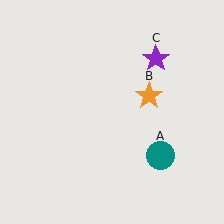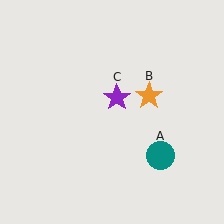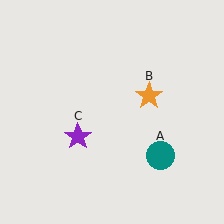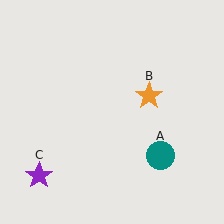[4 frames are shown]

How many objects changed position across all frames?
1 object changed position: purple star (object C).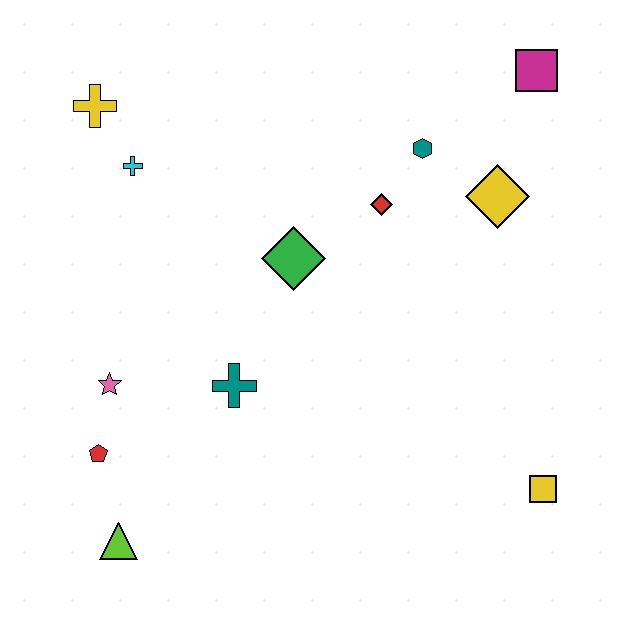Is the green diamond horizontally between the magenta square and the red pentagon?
Yes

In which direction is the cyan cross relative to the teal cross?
The cyan cross is above the teal cross.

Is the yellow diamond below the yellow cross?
Yes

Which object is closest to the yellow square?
The yellow diamond is closest to the yellow square.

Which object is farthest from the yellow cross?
The yellow square is farthest from the yellow cross.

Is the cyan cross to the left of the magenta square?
Yes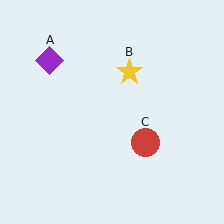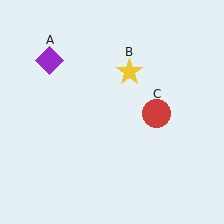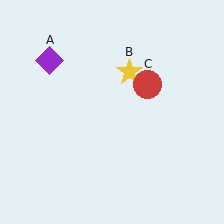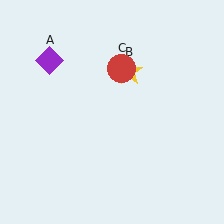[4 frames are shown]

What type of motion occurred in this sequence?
The red circle (object C) rotated counterclockwise around the center of the scene.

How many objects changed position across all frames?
1 object changed position: red circle (object C).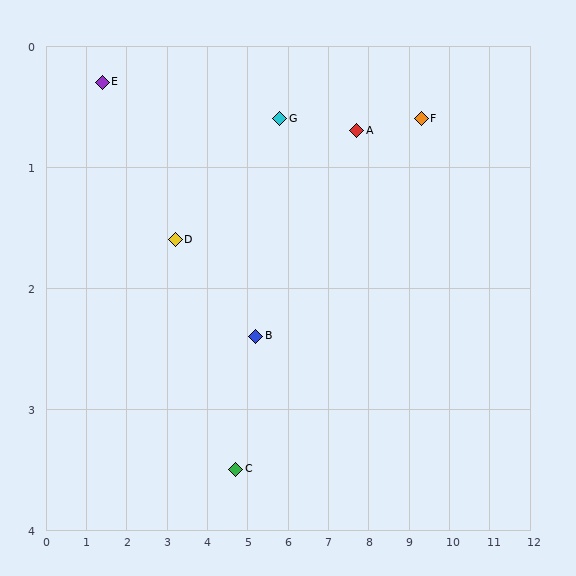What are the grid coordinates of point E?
Point E is at approximately (1.4, 0.3).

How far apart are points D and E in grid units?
Points D and E are about 2.2 grid units apart.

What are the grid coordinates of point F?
Point F is at approximately (9.3, 0.6).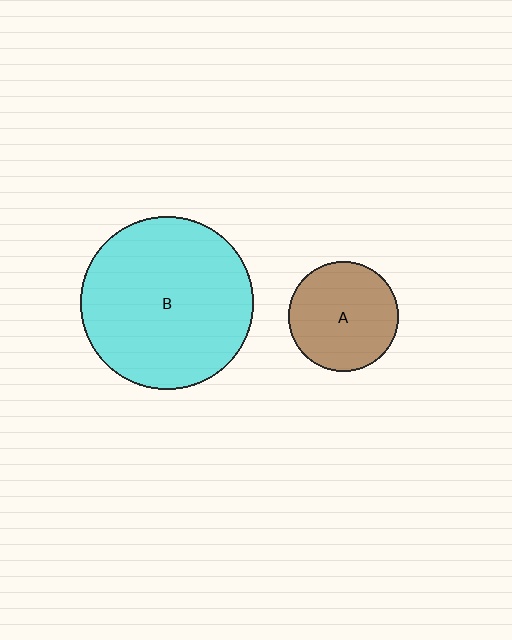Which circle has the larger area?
Circle B (cyan).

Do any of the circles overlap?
No, none of the circles overlap.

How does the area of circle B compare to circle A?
Approximately 2.5 times.